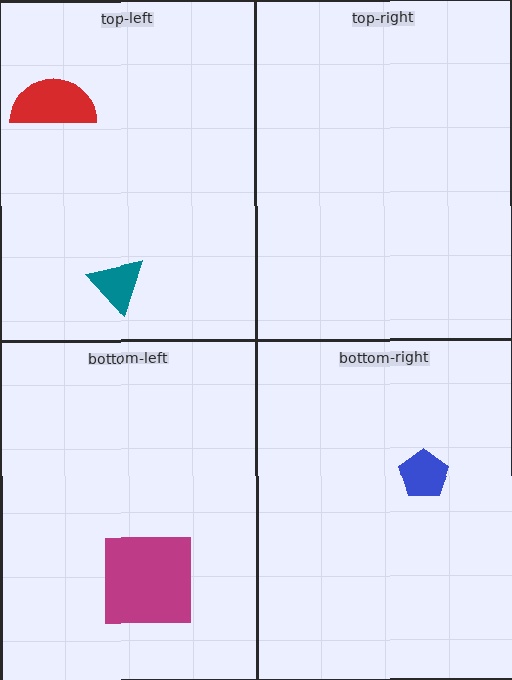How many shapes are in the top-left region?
2.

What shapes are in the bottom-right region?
The blue pentagon.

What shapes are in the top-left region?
The teal triangle, the red semicircle.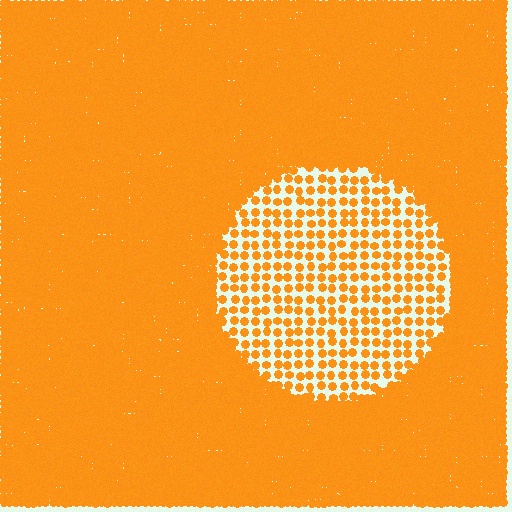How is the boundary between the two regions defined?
The boundary is defined by a change in element density (approximately 3.1x ratio). All elements are the same color, size, and shape.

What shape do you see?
I see a circle.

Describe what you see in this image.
The image contains small orange elements arranged at two different densities. A circle-shaped region is visible where the elements are less densely packed than the surrounding area.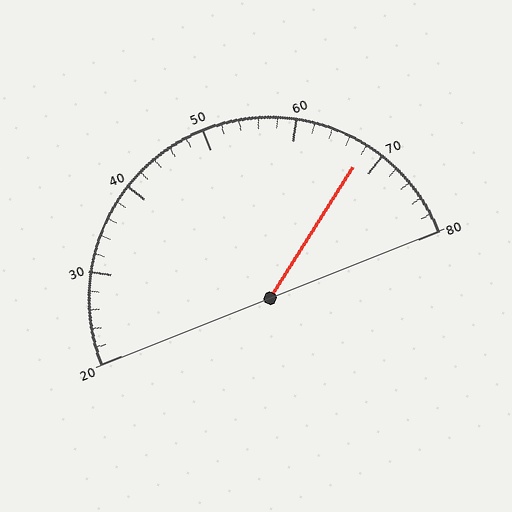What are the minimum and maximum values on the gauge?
The gauge ranges from 20 to 80.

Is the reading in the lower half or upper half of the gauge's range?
The reading is in the upper half of the range (20 to 80).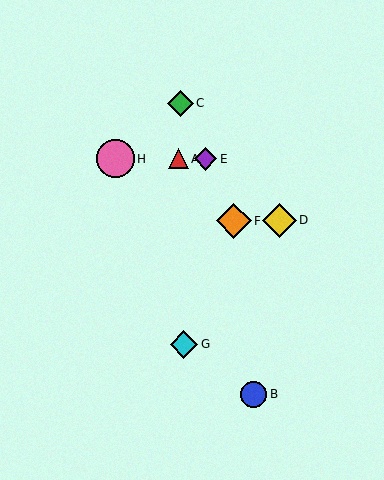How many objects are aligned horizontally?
3 objects (A, E, H) are aligned horizontally.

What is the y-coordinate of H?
Object H is at y≈159.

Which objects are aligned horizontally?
Objects A, E, H are aligned horizontally.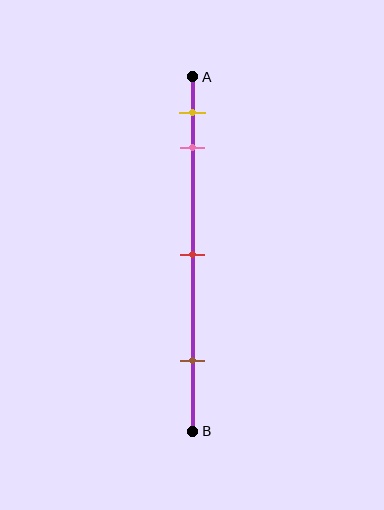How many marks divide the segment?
There are 4 marks dividing the segment.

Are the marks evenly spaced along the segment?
No, the marks are not evenly spaced.